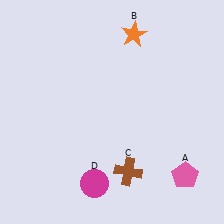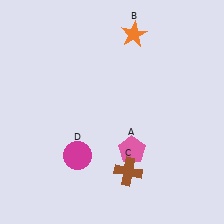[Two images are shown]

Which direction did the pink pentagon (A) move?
The pink pentagon (A) moved left.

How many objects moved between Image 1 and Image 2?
2 objects moved between the two images.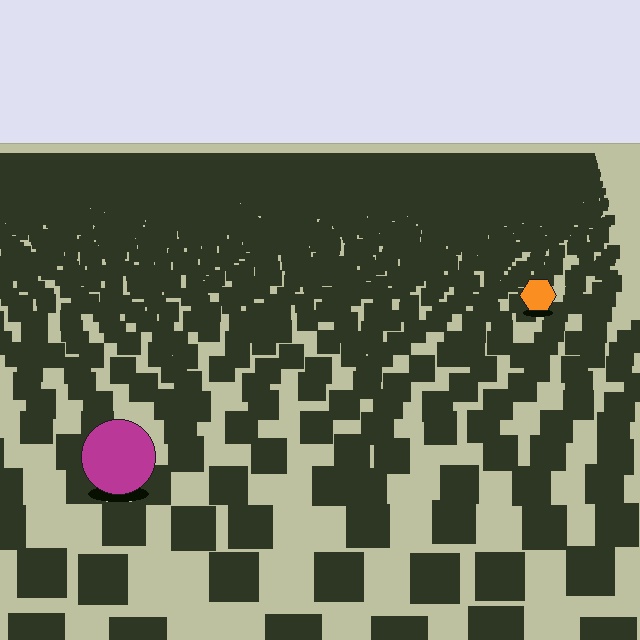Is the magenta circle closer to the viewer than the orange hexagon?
Yes. The magenta circle is closer — you can tell from the texture gradient: the ground texture is coarser near it.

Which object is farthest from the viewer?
The orange hexagon is farthest from the viewer. It appears smaller and the ground texture around it is denser.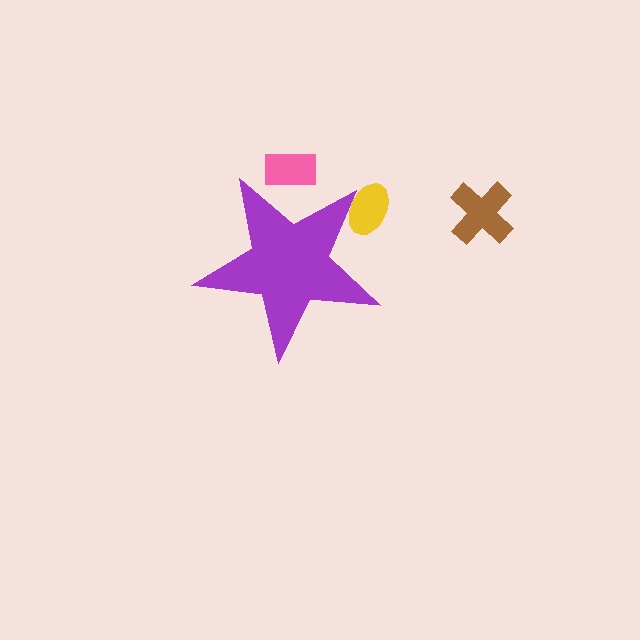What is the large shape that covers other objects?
A purple star.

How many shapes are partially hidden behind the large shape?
2 shapes are partially hidden.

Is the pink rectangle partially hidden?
Yes, the pink rectangle is partially hidden behind the purple star.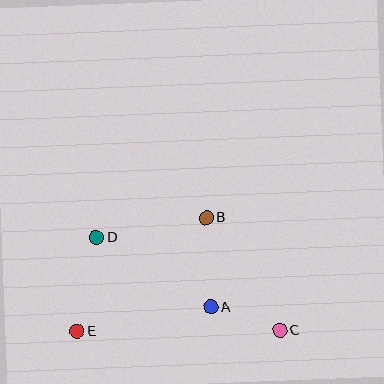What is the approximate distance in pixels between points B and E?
The distance between B and E is approximately 172 pixels.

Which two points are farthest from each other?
Points C and D are farthest from each other.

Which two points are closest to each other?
Points A and C are closest to each other.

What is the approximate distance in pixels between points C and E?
The distance between C and E is approximately 202 pixels.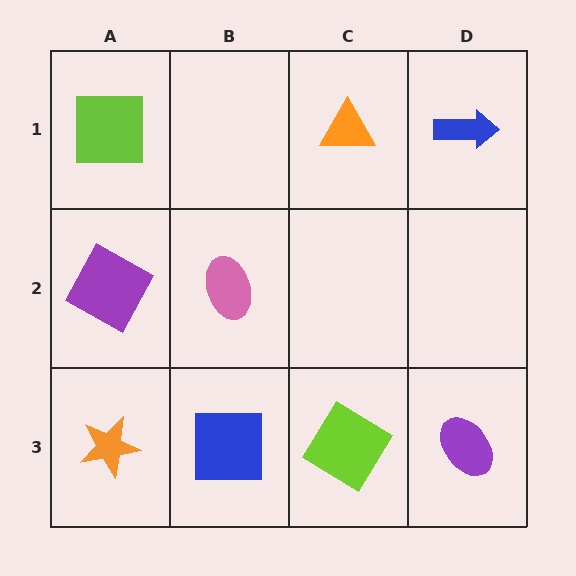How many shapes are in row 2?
2 shapes.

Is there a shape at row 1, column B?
No, that cell is empty.